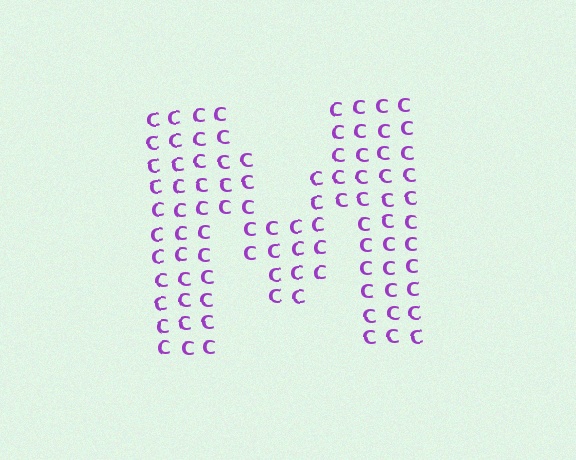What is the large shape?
The large shape is the letter M.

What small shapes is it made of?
It is made of small letter C's.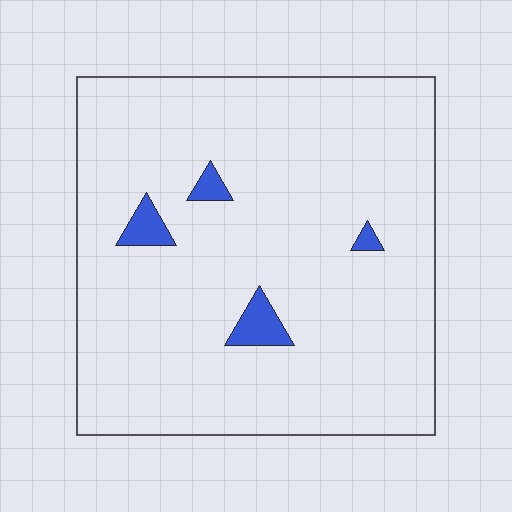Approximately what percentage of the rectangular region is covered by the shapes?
Approximately 5%.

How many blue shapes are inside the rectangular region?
4.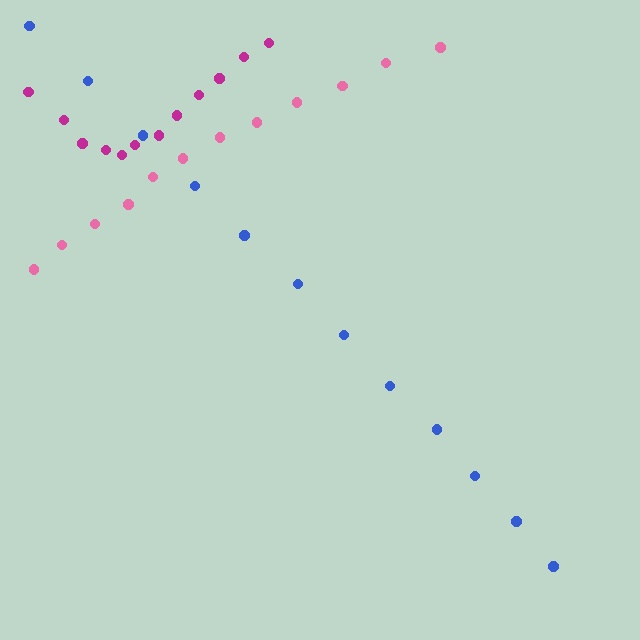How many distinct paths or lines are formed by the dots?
There are 3 distinct paths.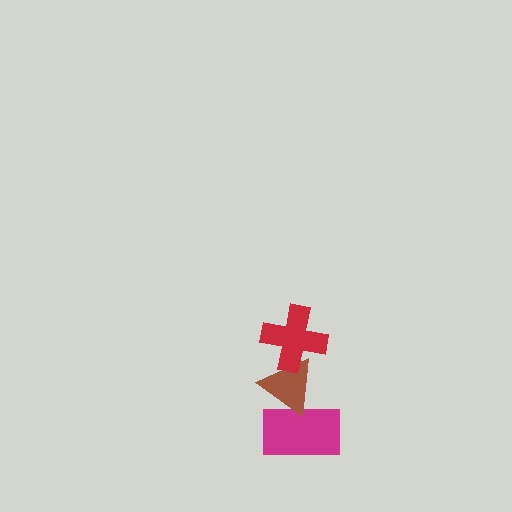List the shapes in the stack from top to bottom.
From top to bottom: the red cross, the brown triangle, the magenta rectangle.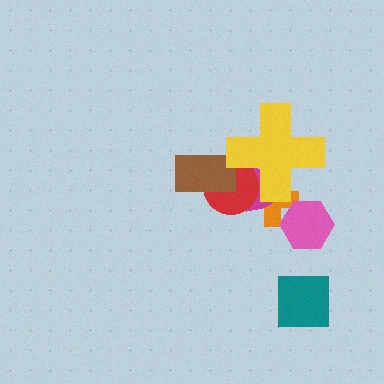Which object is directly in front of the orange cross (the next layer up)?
The magenta ellipse is directly in front of the orange cross.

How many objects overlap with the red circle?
4 objects overlap with the red circle.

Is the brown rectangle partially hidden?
No, no other shape covers it.